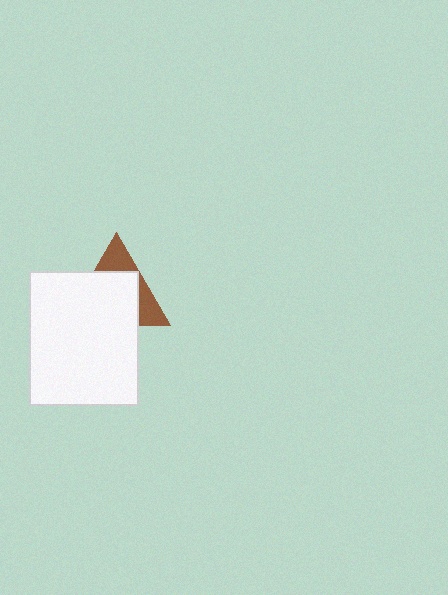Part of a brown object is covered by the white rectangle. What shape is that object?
It is a triangle.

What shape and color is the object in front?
The object in front is a white rectangle.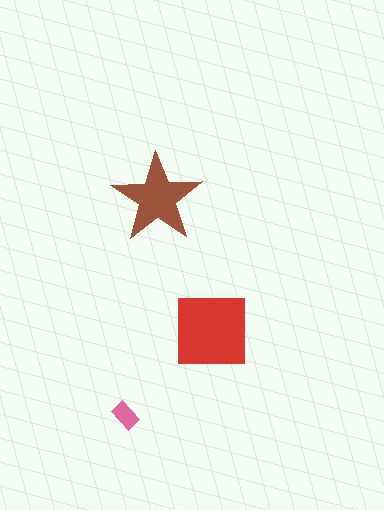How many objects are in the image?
There are 3 objects in the image.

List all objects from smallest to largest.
The pink rectangle, the brown star, the red square.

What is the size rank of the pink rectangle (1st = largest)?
3rd.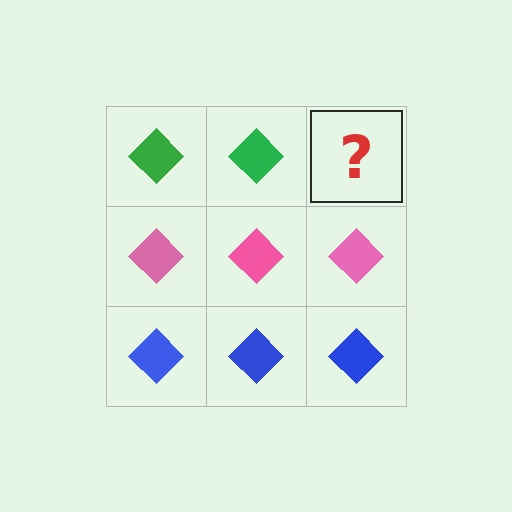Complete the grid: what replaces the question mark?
The question mark should be replaced with a green diamond.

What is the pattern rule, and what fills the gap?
The rule is that each row has a consistent color. The gap should be filled with a green diamond.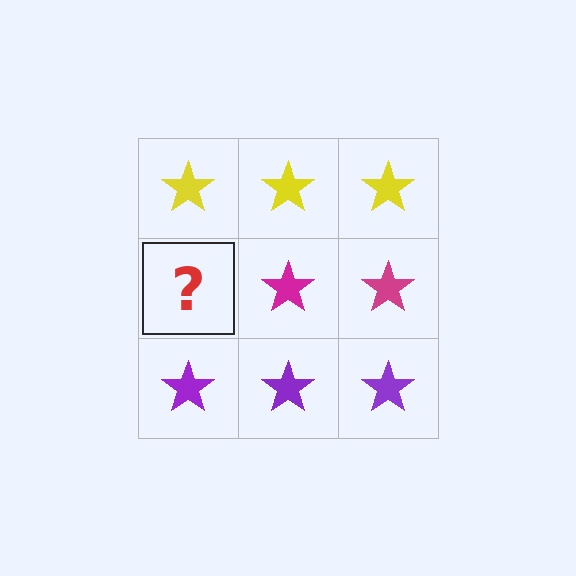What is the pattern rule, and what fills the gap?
The rule is that each row has a consistent color. The gap should be filled with a magenta star.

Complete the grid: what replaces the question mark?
The question mark should be replaced with a magenta star.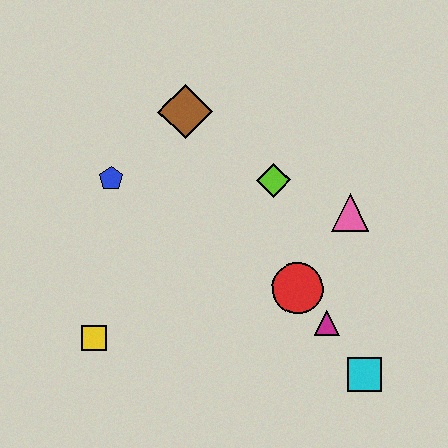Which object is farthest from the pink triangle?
The yellow square is farthest from the pink triangle.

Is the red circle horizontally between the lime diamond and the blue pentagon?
No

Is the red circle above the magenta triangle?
Yes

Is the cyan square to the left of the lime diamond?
No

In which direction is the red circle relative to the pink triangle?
The red circle is below the pink triangle.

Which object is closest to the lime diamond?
The pink triangle is closest to the lime diamond.